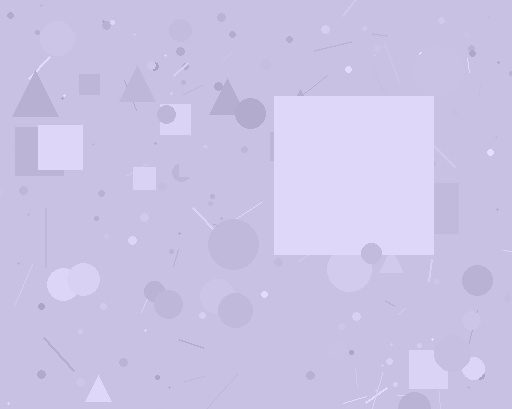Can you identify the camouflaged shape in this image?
The camouflaged shape is a square.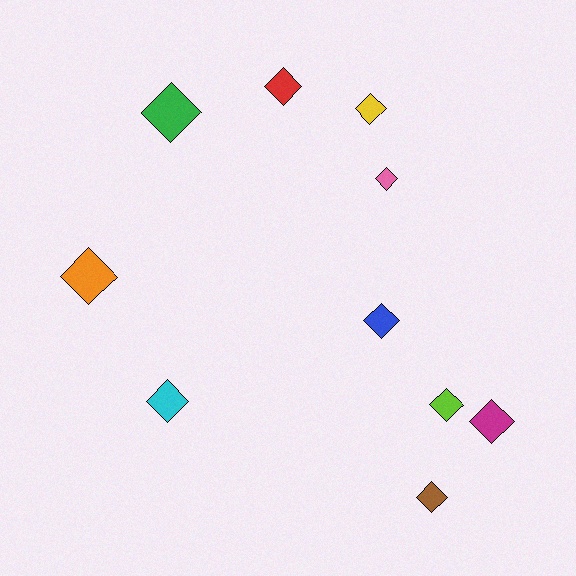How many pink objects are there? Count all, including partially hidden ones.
There is 1 pink object.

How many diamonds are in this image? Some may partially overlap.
There are 10 diamonds.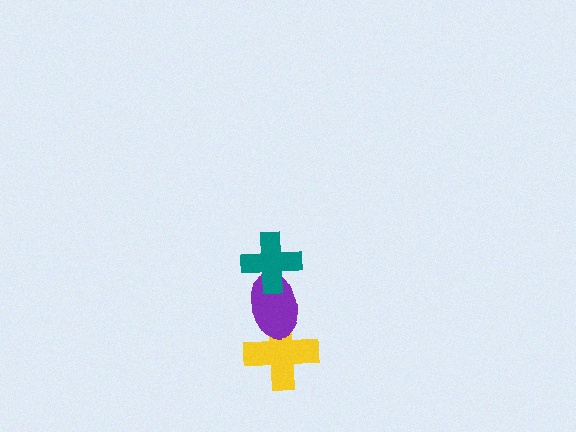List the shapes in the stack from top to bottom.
From top to bottom: the teal cross, the purple ellipse, the yellow cross.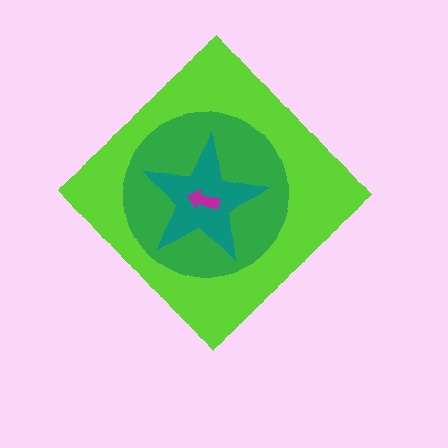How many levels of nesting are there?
4.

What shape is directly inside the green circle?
The teal star.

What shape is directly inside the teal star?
The magenta arrow.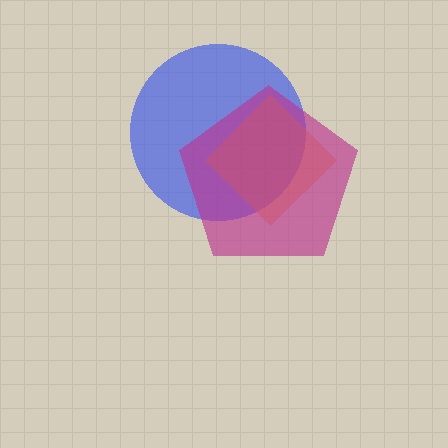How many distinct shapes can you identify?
There are 3 distinct shapes: a blue circle, an orange diamond, a magenta pentagon.